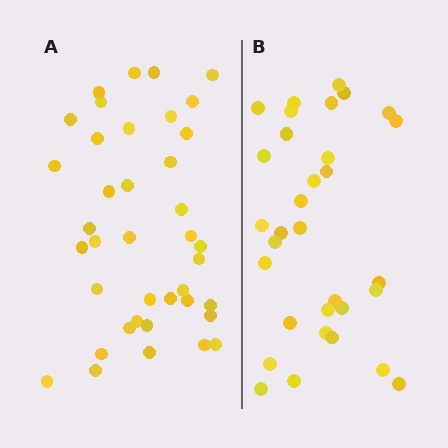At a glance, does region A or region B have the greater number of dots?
Region A (the left region) has more dots.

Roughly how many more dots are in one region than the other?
Region A has roughly 8 or so more dots than region B.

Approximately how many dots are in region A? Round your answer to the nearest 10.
About 40 dots. (The exact count is 39, which rounds to 40.)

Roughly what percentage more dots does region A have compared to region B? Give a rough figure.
About 20% more.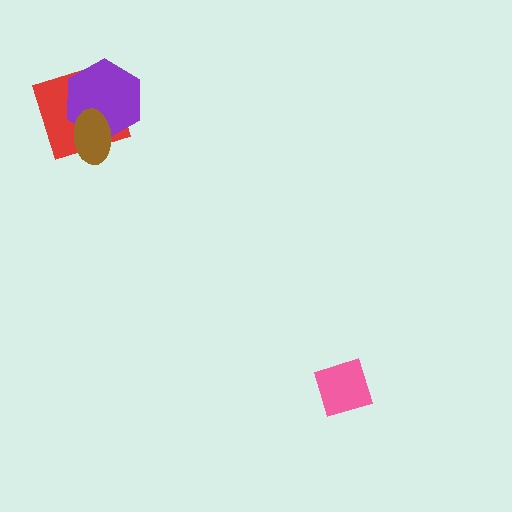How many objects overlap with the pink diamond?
0 objects overlap with the pink diamond.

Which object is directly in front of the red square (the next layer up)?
The purple hexagon is directly in front of the red square.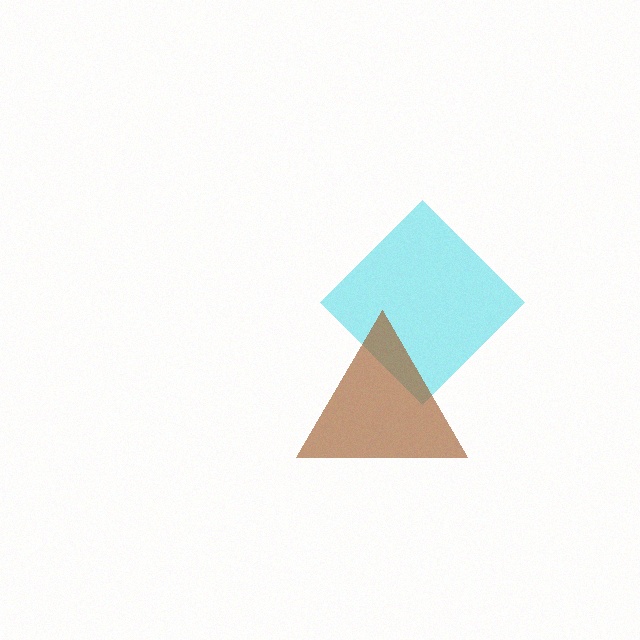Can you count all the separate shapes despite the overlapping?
Yes, there are 2 separate shapes.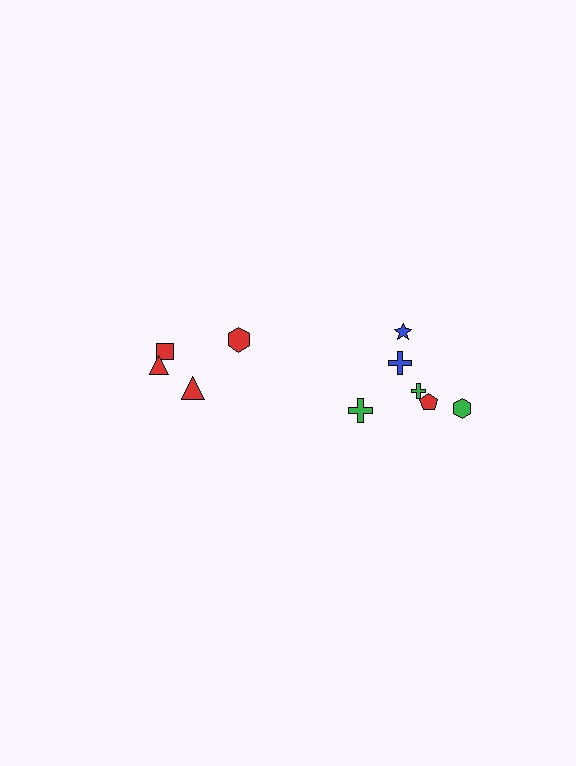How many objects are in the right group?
There are 6 objects.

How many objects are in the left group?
There are 4 objects.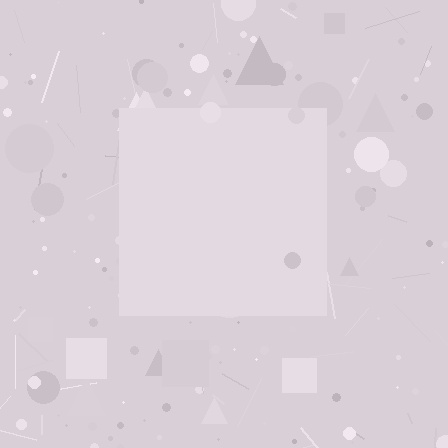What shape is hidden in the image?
A square is hidden in the image.